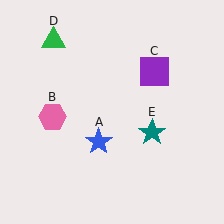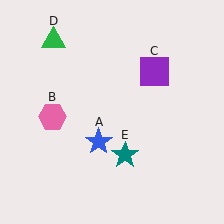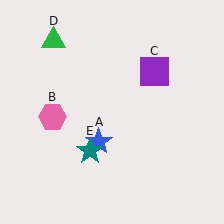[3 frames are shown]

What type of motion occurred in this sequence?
The teal star (object E) rotated clockwise around the center of the scene.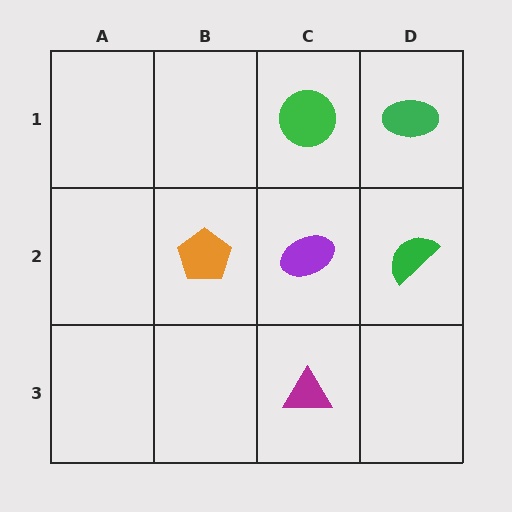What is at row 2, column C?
A purple ellipse.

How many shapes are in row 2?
3 shapes.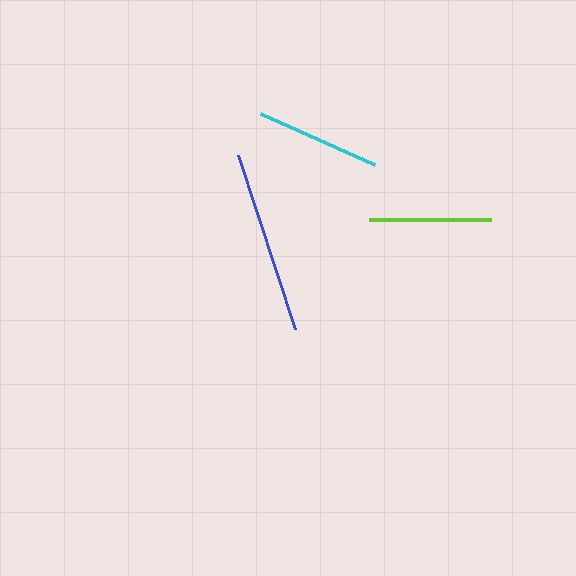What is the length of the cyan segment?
The cyan segment is approximately 124 pixels long.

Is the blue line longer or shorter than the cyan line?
The blue line is longer than the cyan line.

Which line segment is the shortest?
The lime line is the shortest at approximately 122 pixels.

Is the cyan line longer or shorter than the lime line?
The cyan line is longer than the lime line.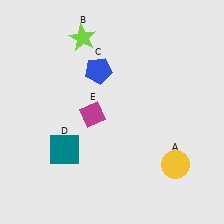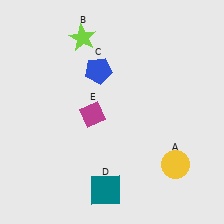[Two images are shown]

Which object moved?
The teal square (D) moved right.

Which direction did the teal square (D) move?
The teal square (D) moved right.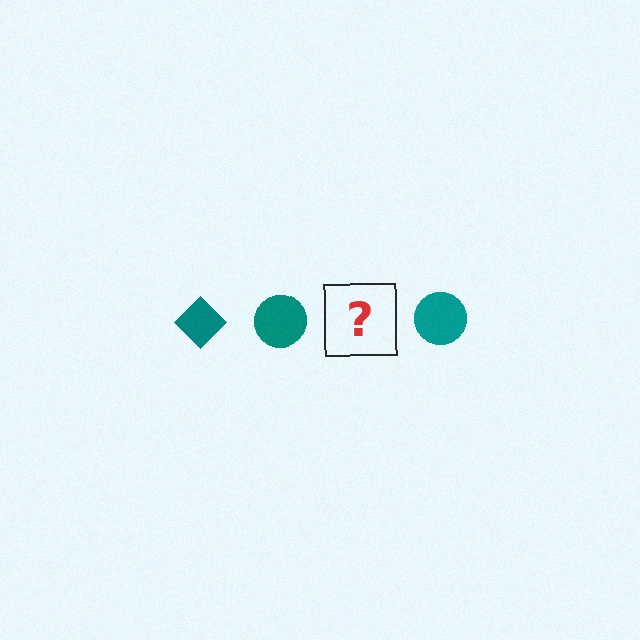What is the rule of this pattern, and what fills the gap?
The rule is that the pattern cycles through diamond, circle shapes in teal. The gap should be filled with a teal diamond.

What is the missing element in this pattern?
The missing element is a teal diamond.